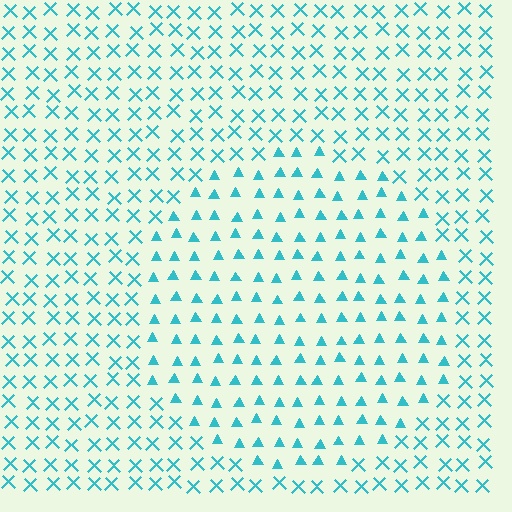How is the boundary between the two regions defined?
The boundary is defined by a change in element shape: triangles inside vs. X marks outside. All elements share the same color and spacing.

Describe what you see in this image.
The image is filled with small cyan elements arranged in a uniform grid. A circle-shaped region contains triangles, while the surrounding area contains X marks. The boundary is defined purely by the change in element shape.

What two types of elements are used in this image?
The image uses triangles inside the circle region and X marks outside it.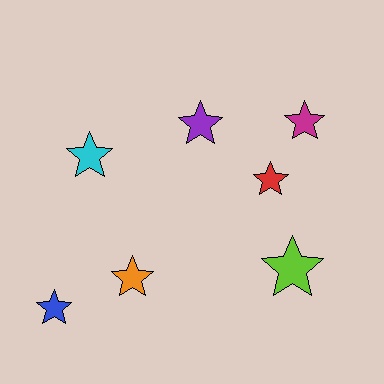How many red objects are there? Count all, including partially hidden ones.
There is 1 red object.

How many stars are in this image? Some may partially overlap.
There are 7 stars.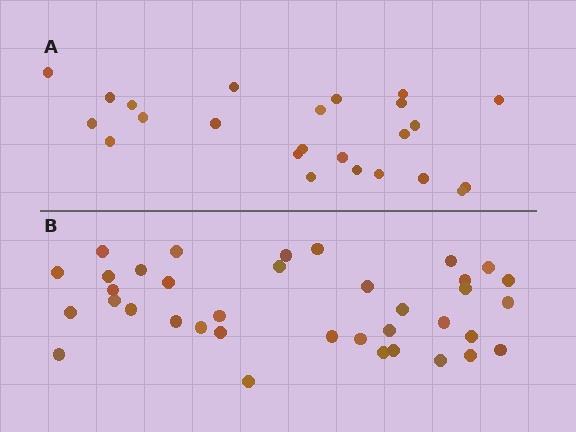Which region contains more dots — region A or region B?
Region B (the bottom region) has more dots.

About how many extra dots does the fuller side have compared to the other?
Region B has approximately 15 more dots than region A.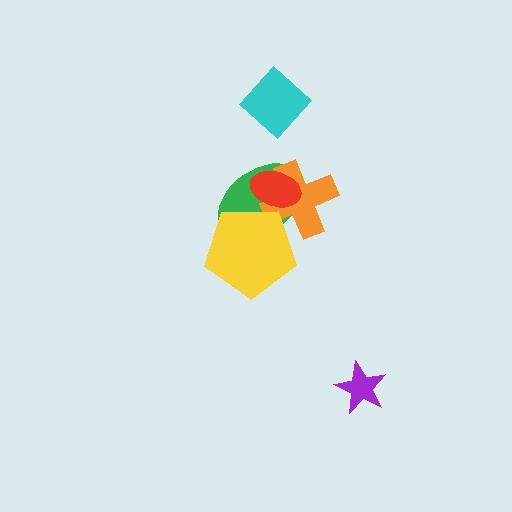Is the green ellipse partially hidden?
Yes, it is partially covered by another shape.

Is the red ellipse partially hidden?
Yes, it is partially covered by another shape.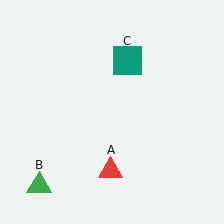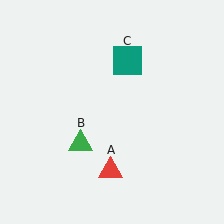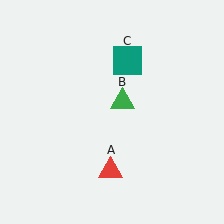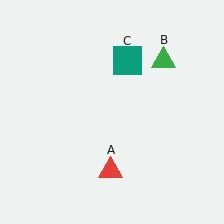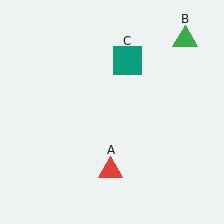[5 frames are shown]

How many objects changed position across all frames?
1 object changed position: green triangle (object B).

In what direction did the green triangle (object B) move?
The green triangle (object B) moved up and to the right.